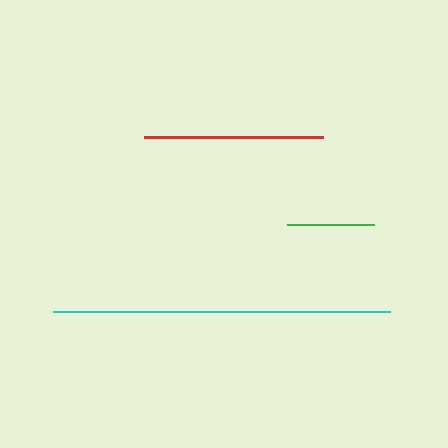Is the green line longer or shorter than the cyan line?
The cyan line is longer than the green line.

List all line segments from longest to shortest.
From longest to shortest: cyan, red, green.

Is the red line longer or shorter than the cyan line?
The cyan line is longer than the red line.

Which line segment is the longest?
The cyan line is the longest at approximately 337 pixels.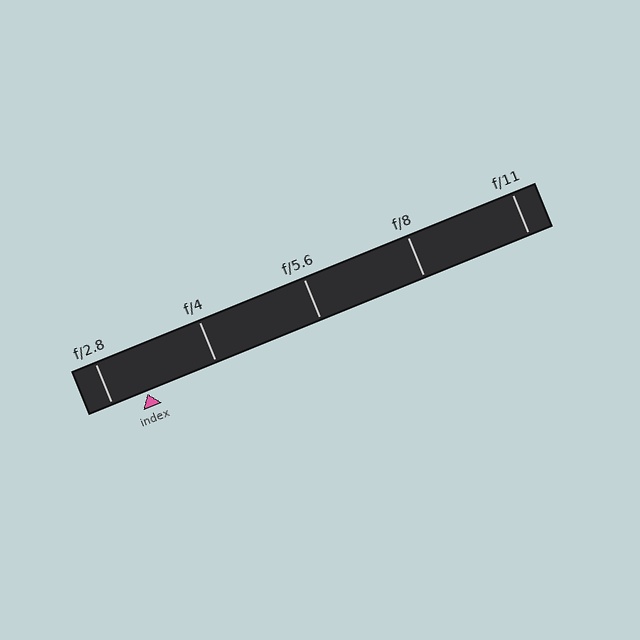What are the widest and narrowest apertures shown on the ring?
The widest aperture shown is f/2.8 and the narrowest is f/11.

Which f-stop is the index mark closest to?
The index mark is closest to f/2.8.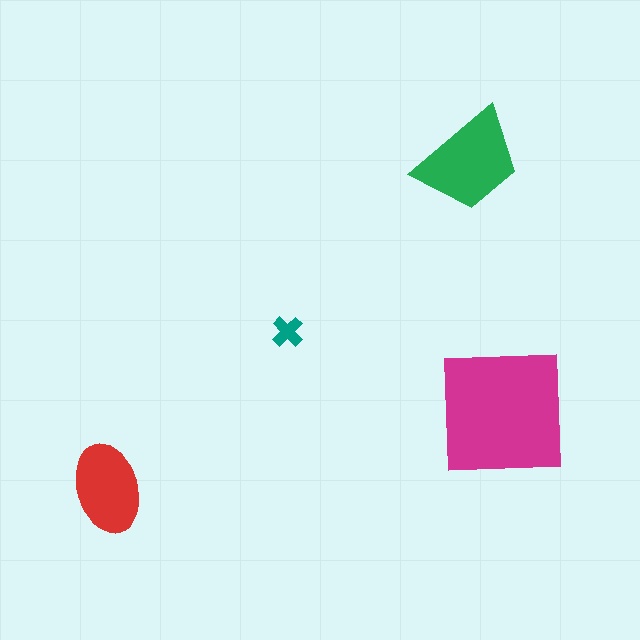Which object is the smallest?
The teal cross.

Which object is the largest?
The magenta square.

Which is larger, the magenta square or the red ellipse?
The magenta square.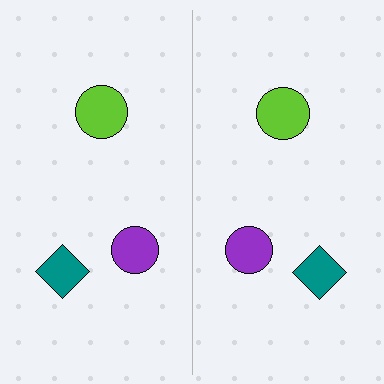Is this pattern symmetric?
Yes, this pattern has bilateral (reflection) symmetry.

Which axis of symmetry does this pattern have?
The pattern has a vertical axis of symmetry running through the center of the image.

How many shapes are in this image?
There are 6 shapes in this image.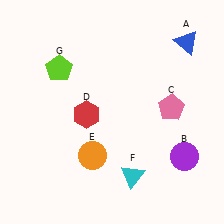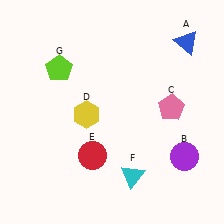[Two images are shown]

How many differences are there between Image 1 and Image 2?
There are 2 differences between the two images.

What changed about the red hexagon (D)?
In Image 1, D is red. In Image 2, it changed to yellow.